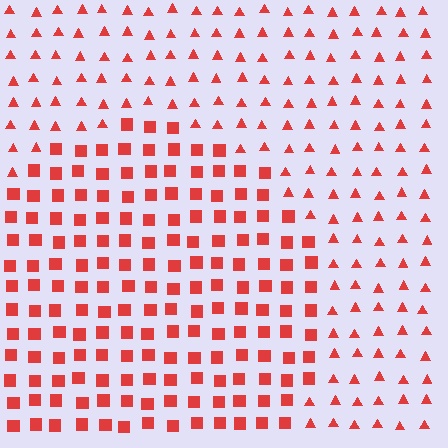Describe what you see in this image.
The image is filled with small red elements arranged in a uniform grid. A circle-shaped region contains squares, while the surrounding area contains triangles. The boundary is defined purely by the change in element shape.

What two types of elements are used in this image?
The image uses squares inside the circle region and triangles outside it.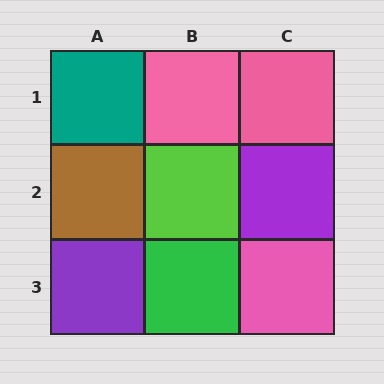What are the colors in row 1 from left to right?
Teal, pink, pink.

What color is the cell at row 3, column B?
Green.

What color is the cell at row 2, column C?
Purple.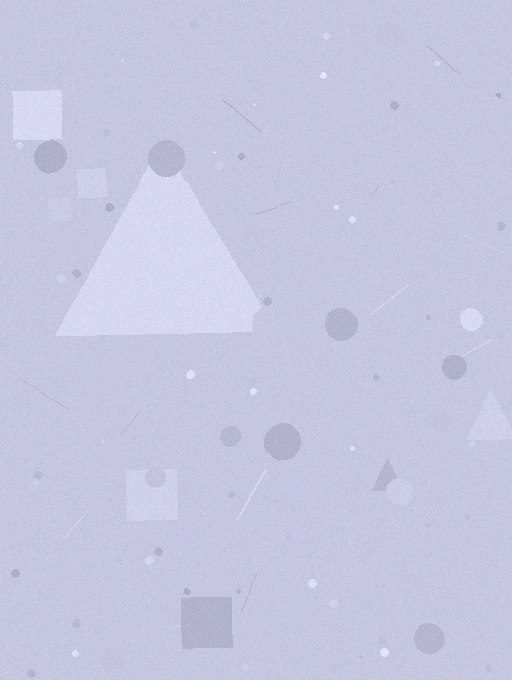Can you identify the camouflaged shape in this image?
The camouflaged shape is a triangle.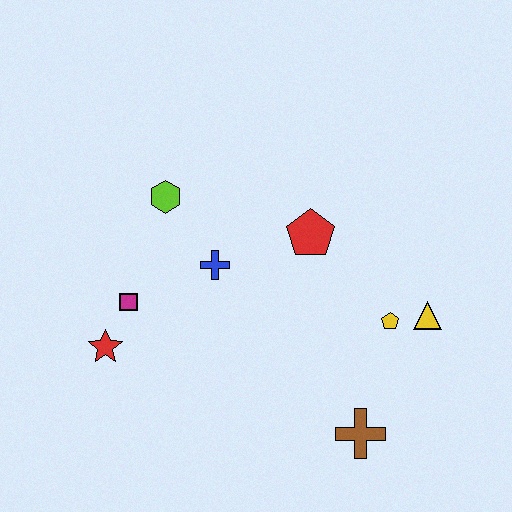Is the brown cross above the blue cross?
No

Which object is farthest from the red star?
The yellow triangle is farthest from the red star.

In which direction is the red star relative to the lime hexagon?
The red star is below the lime hexagon.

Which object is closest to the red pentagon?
The blue cross is closest to the red pentagon.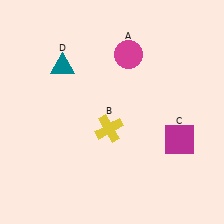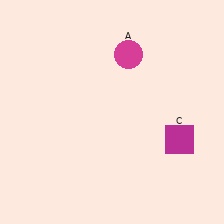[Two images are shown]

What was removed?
The teal triangle (D), the yellow cross (B) were removed in Image 2.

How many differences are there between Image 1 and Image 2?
There are 2 differences between the two images.